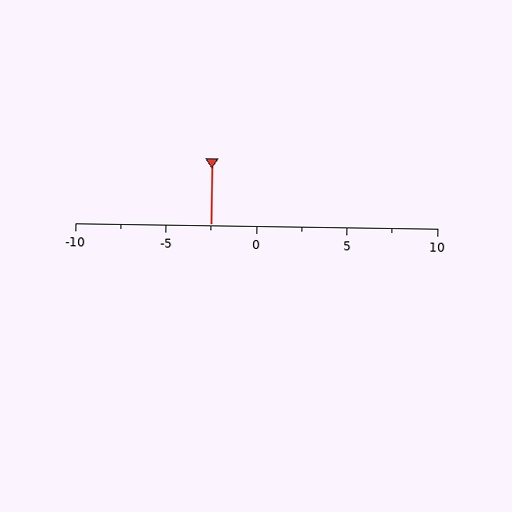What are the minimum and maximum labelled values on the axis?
The axis runs from -10 to 10.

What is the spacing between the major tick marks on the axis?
The major ticks are spaced 5 apart.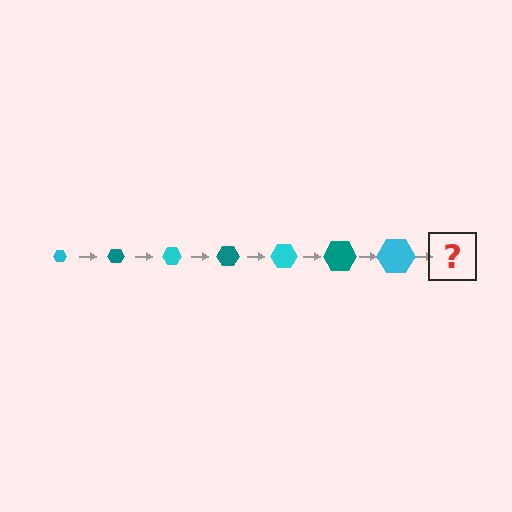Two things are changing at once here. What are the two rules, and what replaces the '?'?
The two rules are that the hexagon grows larger each step and the color cycles through cyan and teal. The '?' should be a teal hexagon, larger than the previous one.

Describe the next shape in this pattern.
It should be a teal hexagon, larger than the previous one.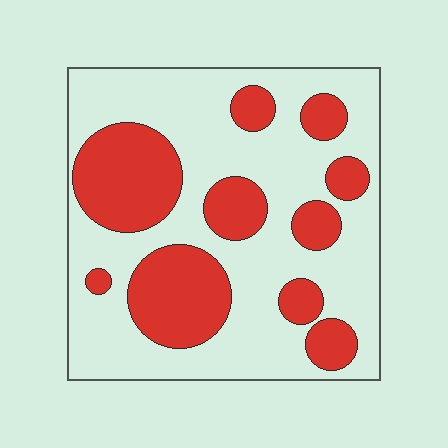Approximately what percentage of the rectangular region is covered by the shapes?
Approximately 35%.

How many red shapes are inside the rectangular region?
10.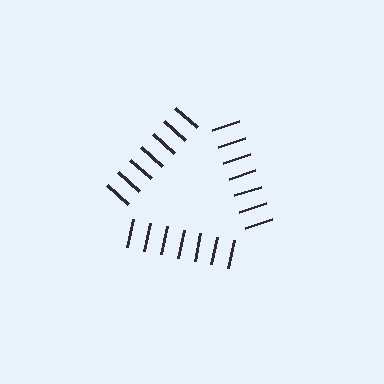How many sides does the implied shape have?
3 sides — the line-ends trace a triangle.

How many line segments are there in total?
21 — 7 along each of the 3 edges.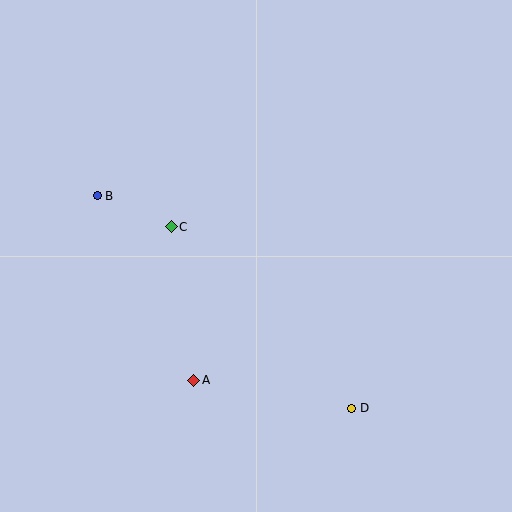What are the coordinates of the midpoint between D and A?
The midpoint between D and A is at (273, 394).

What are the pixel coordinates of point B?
Point B is at (97, 196).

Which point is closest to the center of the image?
Point C at (171, 227) is closest to the center.